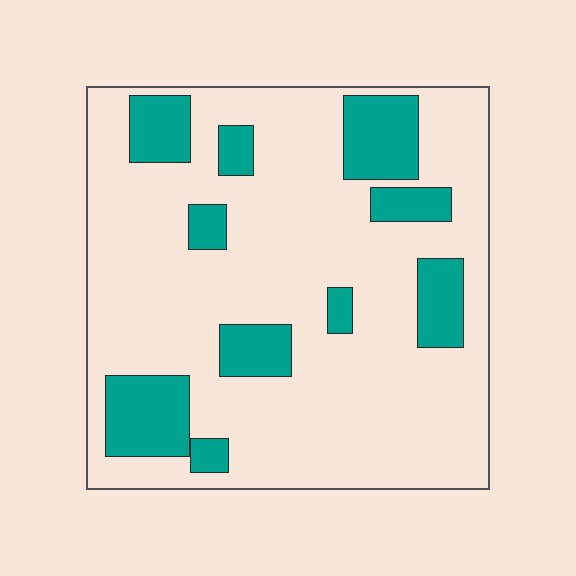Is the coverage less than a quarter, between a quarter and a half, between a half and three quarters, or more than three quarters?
Less than a quarter.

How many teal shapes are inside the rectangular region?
10.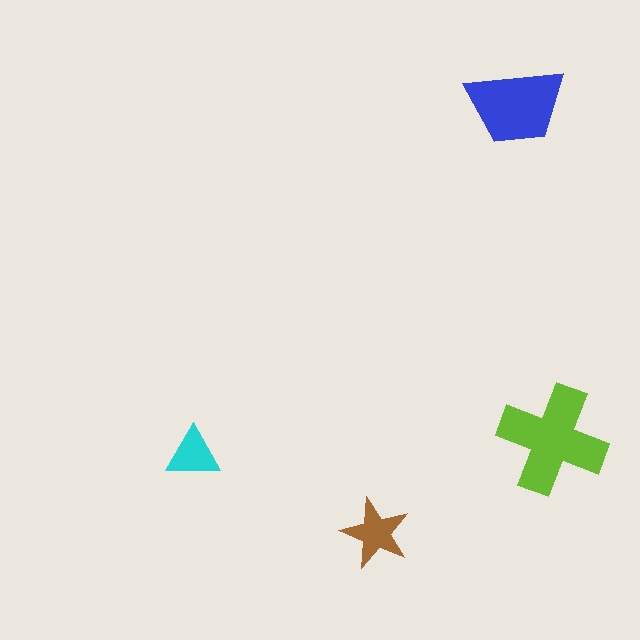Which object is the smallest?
The cyan triangle.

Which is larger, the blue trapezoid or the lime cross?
The lime cross.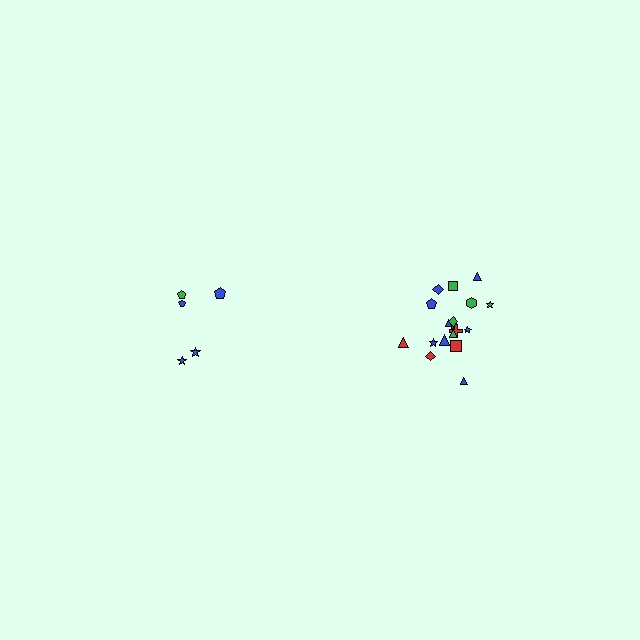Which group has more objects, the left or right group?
The right group.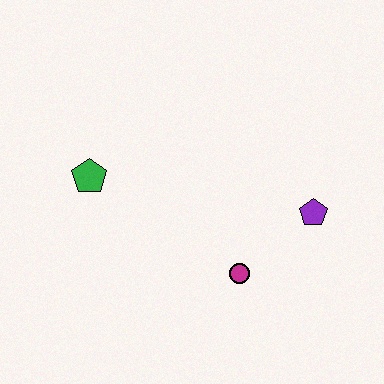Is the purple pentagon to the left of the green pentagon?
No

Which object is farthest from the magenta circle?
The green pentagon is farthest from the magenta circle.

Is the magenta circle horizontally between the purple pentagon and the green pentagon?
Yes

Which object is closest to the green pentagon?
The magenta circle is closest to the green pentagon.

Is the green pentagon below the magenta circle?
No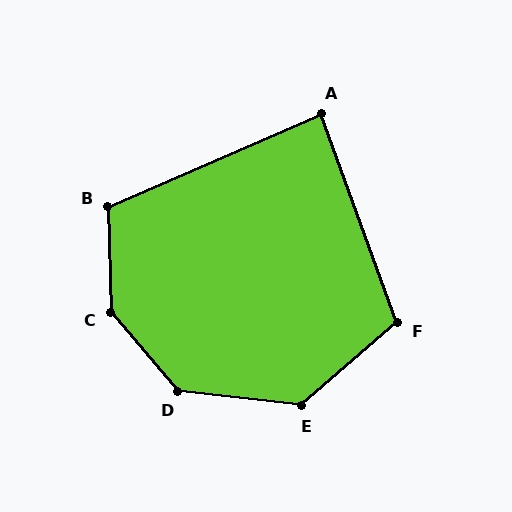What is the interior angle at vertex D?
Approximately 137 degrees (obtuse).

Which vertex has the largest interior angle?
C, at approximately 141 degrees.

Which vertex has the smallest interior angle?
A, at approximately 87 degrees.